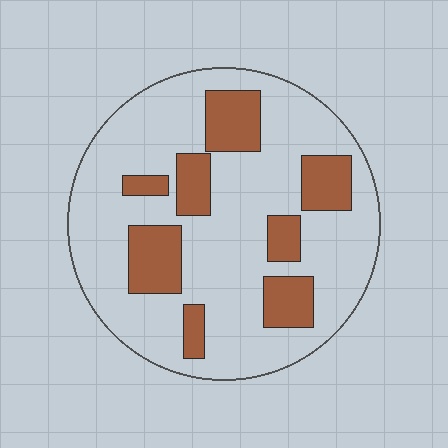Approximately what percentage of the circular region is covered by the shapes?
Approximately 25%.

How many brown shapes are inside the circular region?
8.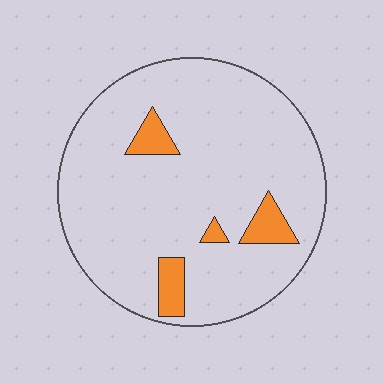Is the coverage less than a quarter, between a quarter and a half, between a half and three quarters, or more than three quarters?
Less than a quarter.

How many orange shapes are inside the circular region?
4.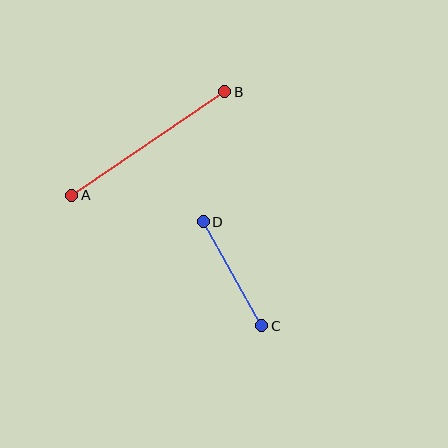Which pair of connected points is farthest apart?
Points A and B are farthest apart.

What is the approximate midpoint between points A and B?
The midpoint is at approximately (148, 143) pixels.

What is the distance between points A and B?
The distance is approximately 185 pixels.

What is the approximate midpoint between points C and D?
The midpoint is at approximately (233, 274) pixels.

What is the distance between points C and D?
The distance is approximately 119 pixels.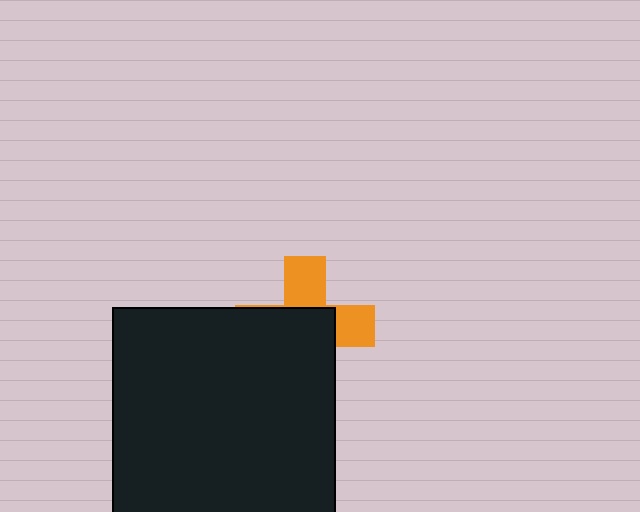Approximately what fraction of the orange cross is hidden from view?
Roughly 60% of the orange cross is hidden behind the black square.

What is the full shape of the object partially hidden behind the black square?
The partially hidden object is an orange cross.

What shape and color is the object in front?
The object in front is a black square.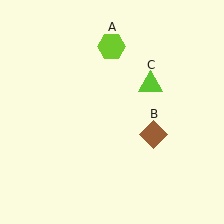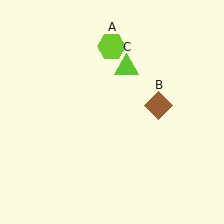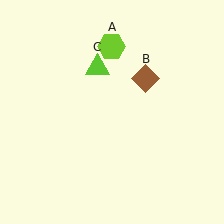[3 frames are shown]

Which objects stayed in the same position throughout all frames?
Lime hexagon (object A) remained stationary.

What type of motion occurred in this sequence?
The brown diamond (object B), lime triangle (object C) rotated counterclockwise around the center of the scene.